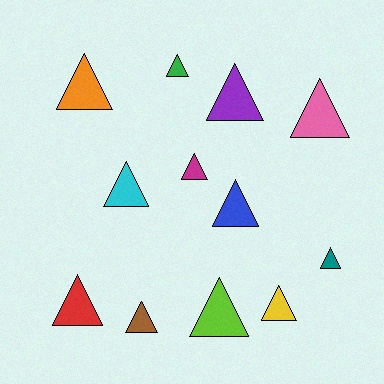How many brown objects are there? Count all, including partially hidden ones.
There is 1 brown object.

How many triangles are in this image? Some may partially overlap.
There are 12 triangles.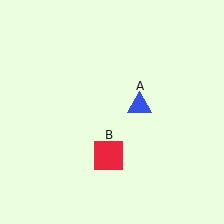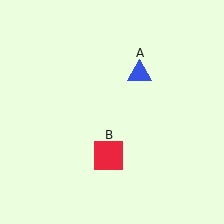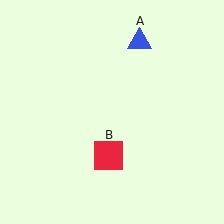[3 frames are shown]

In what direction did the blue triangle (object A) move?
The blue triangle (object A) moved up.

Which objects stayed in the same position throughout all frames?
Red square (object B) remained stationary.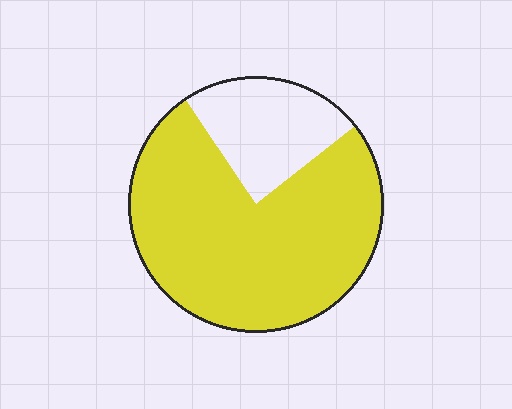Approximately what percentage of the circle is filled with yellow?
Approximately 75%.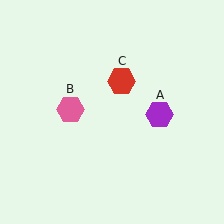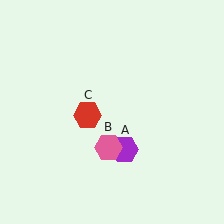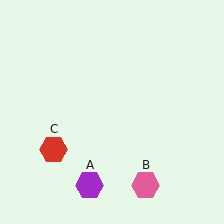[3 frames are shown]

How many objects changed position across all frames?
3 objects changed position: purple hexagon (object A), pink hexagon (object B), red hexagon (object C).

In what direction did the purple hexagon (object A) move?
The purple hexagon (object A) moved down and to the left.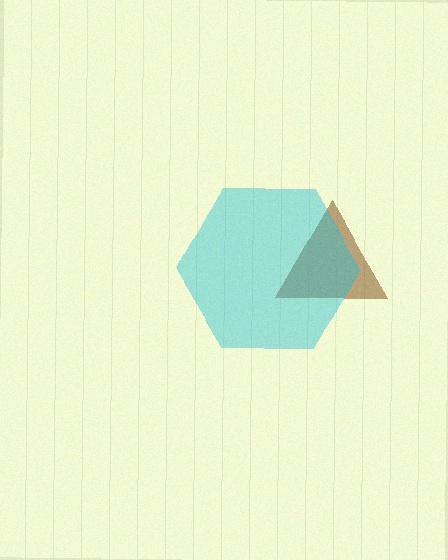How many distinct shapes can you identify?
There are 2 distinct shapes: a brown triangle, a cyan hexagon.